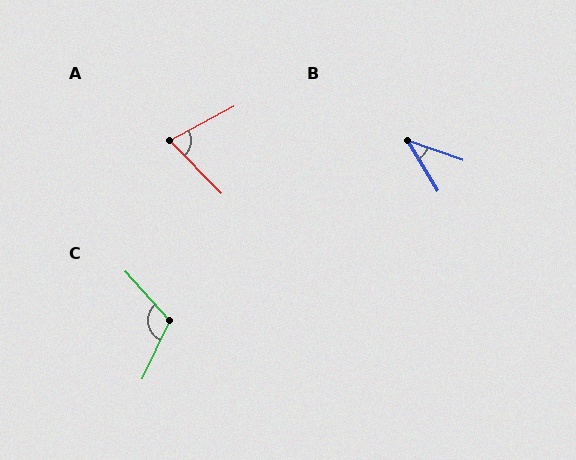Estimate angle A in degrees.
Approximately 74 degrees.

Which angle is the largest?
C, at approximately 113 degrees.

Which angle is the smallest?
B, at approximately 40 degrees.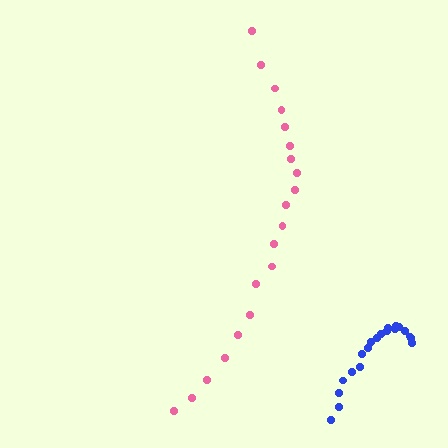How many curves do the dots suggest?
There are 2 distinct paths.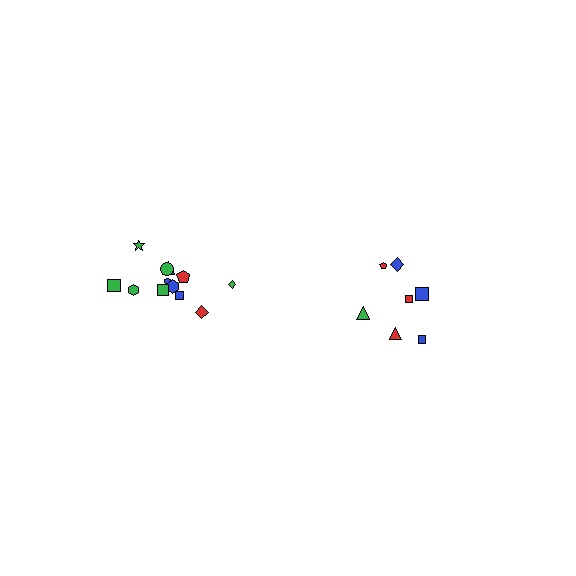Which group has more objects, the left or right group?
The left group.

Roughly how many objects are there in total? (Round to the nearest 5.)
Roughly 20 objects in total.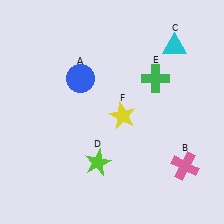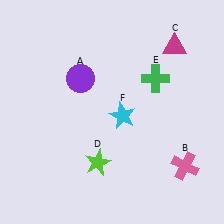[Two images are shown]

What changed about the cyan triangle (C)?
In Image 1, C is cyan. In Image 2, it changed to magenta.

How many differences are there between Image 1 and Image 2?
There are 3 differences between the two images.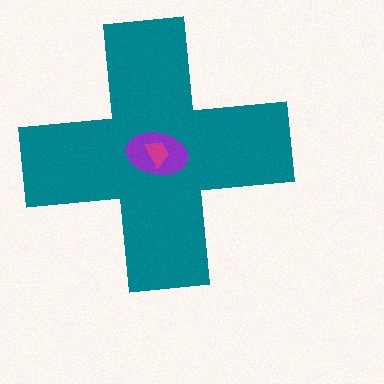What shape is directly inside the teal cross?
The purple ellipse.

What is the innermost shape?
The magenta trapezoid.